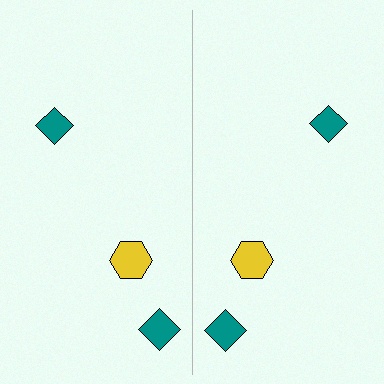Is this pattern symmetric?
Yes, this pattern has bilateral (reflection) symmetry.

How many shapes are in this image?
There are 6 shapes in this image.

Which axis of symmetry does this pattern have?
The pattern has a vertical axis of symmetry running through the center of the image.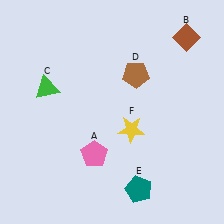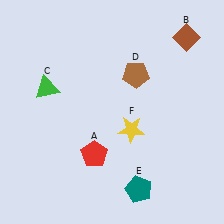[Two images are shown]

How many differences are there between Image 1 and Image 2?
There is 1 difference between the two images.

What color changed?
The pentagon (A) changed from pink in Image 1 to red in Image 2.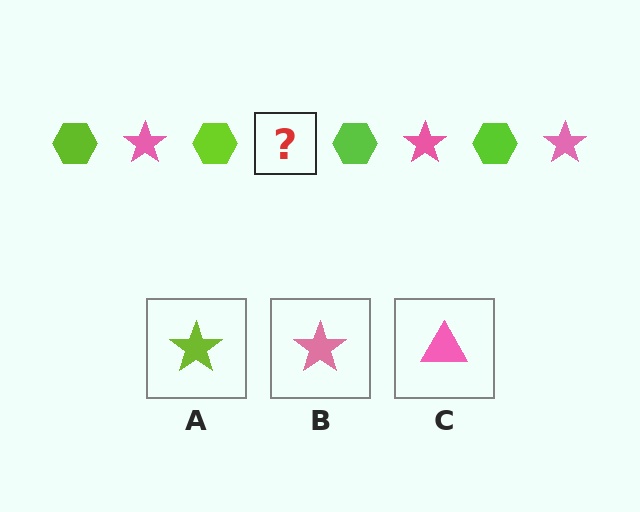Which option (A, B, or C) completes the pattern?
B.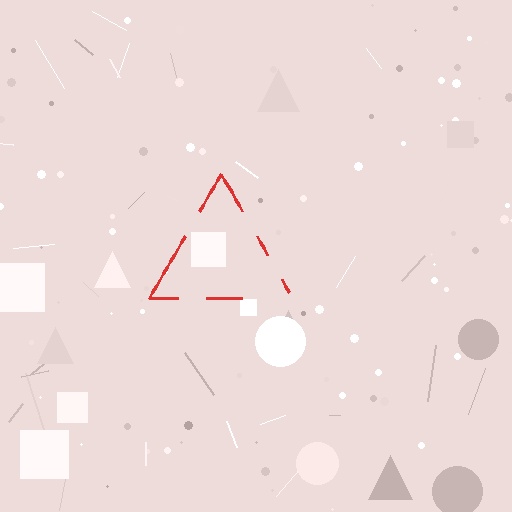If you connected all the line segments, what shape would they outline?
They would outline a triangle.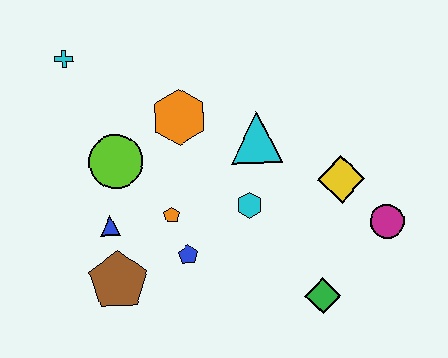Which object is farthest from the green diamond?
The cyan cross is farthest from the green diamond.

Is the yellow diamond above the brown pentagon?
Yes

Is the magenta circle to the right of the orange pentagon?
Yes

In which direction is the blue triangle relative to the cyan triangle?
The blue triangle is to the left of the cyan triangle.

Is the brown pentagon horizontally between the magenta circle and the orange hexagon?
No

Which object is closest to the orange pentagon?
The blue pentagon is closest to the orange pentagon.